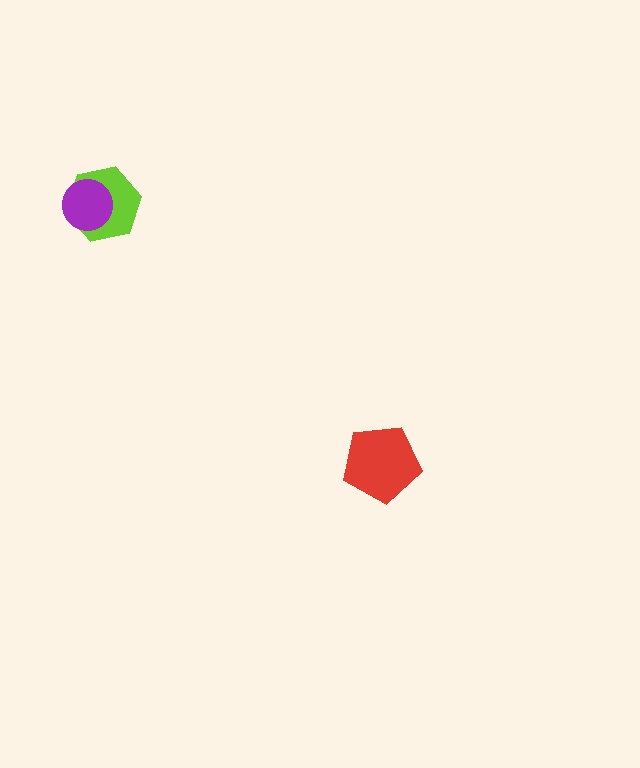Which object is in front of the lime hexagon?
The purple circle is in front of the lime hexagon.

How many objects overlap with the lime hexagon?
1 object overlaps with the lime hexagon.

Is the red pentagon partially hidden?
No, no other shape covers it.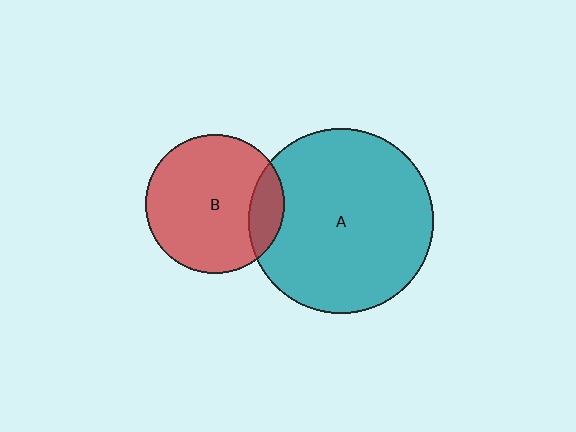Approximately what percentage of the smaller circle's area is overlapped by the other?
Approximately 15%.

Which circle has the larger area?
Circle A (teal).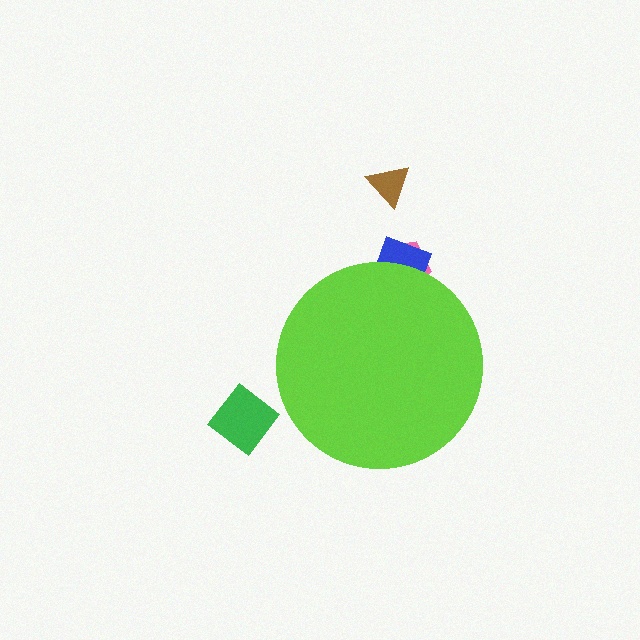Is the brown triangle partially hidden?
No, the brown triangle is fully visible.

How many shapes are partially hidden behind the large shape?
2 shapes are partially hidden.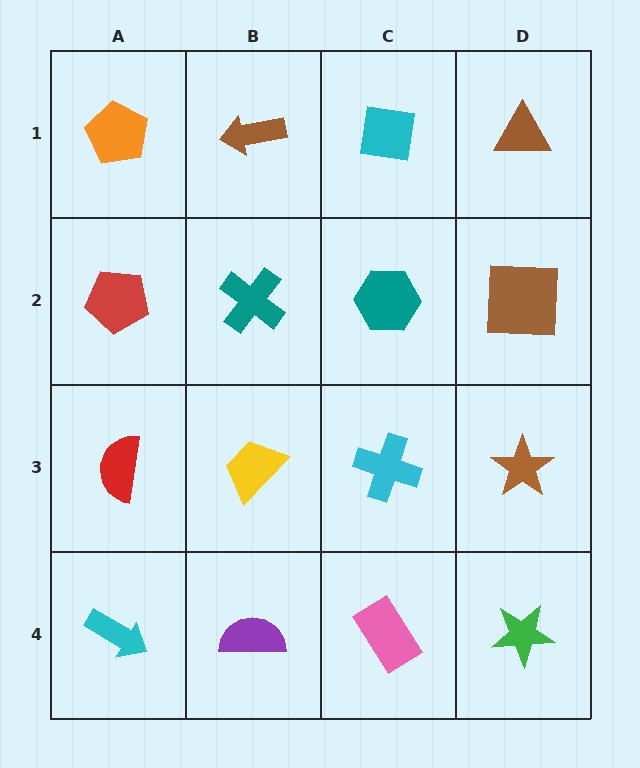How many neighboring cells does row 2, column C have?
4.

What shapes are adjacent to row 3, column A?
A red pentagon (row 2, column A), a cyan arrow (row 4, column A), a yellow trapezoid (row 3, column B).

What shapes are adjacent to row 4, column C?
A cyan cross (row 3, column C), a purple semicircle (row 4, column B), a green star (row 4, column D).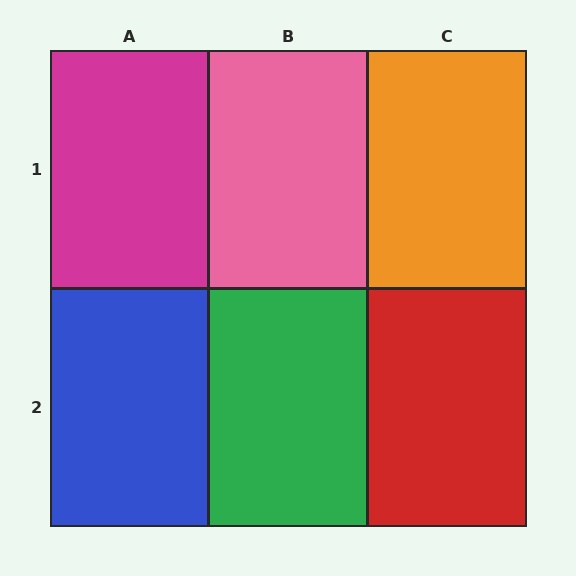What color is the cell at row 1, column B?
Pink.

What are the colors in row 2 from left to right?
Blue, green, red.